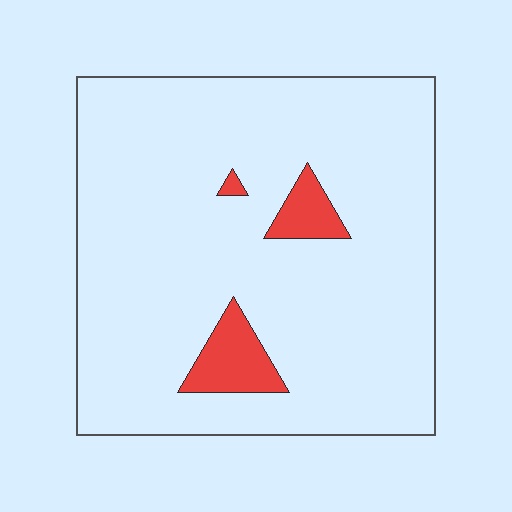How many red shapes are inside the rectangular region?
3.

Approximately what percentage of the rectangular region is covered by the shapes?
Approximately 5%.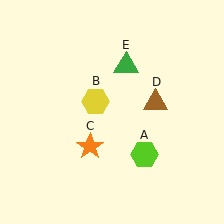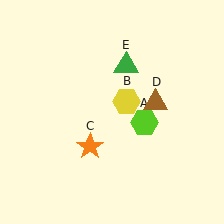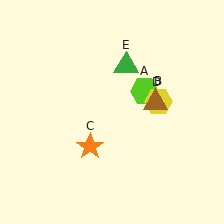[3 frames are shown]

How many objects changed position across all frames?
2 objects changed position: lime hexagon (object A), yellow hexagon (object B).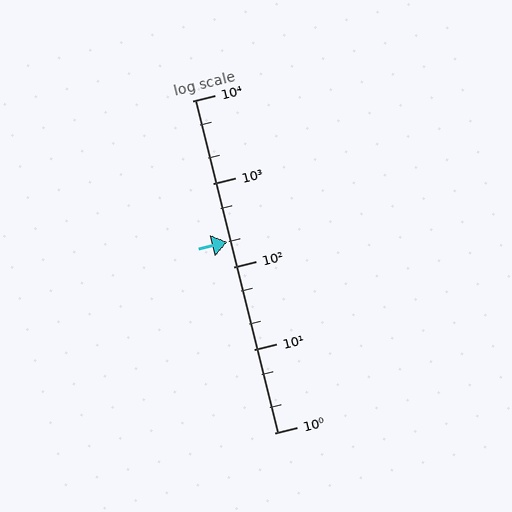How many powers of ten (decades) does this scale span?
The scale spans 4 decades, from 1 to 10000.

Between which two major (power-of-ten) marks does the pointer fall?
The pointer is between 100 and 1000.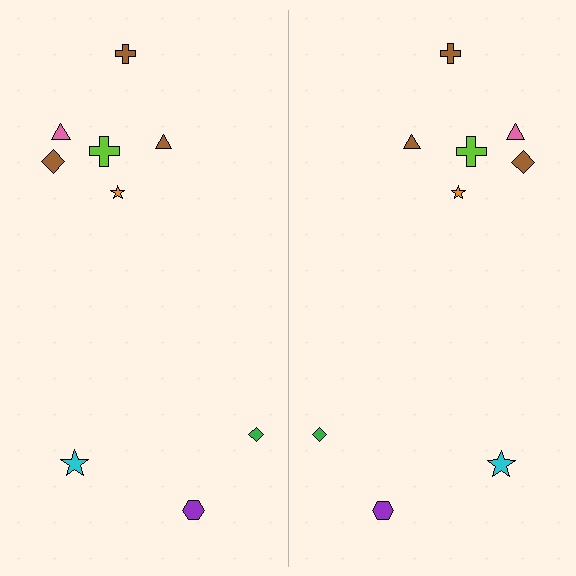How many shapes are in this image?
There are 18 shapes in this image.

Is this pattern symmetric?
Yes, this pattern has bilateral (reflection) symmetry.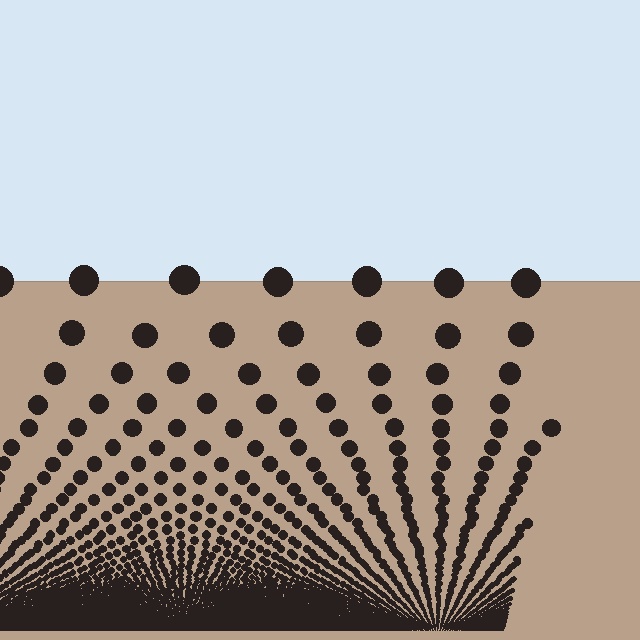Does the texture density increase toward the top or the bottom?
Density increases toward the bottom.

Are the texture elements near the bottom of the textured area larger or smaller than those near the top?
Smaller. The gradient is inverted — elements near the bottom are smaller and denser.